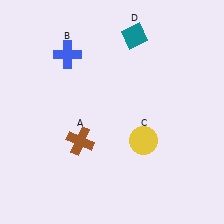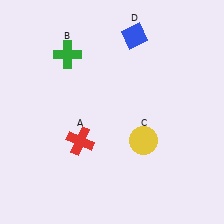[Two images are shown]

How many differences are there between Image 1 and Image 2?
There are 3 differences between the two images.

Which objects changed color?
A changed from brown to red. B changed from blue to green. D changed from teal to blue.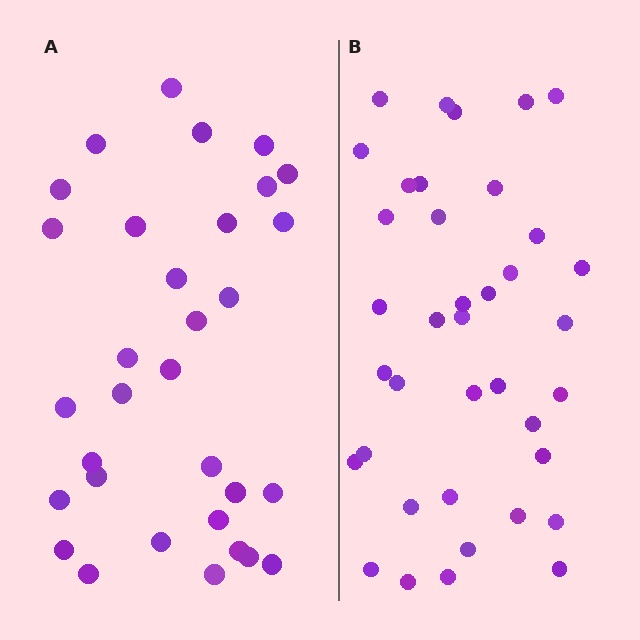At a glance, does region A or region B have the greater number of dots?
Region B (the right region) has more dots.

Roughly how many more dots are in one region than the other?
Region B has about 6 more dots than region A.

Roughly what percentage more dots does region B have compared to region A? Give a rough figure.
About 20% more.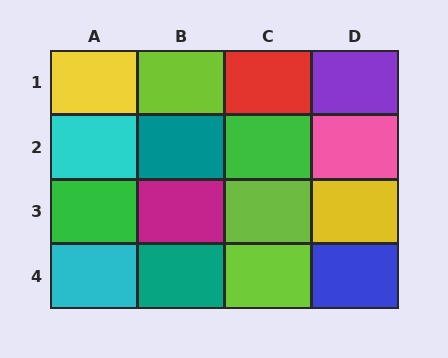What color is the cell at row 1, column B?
Lime.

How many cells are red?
1 cell is red.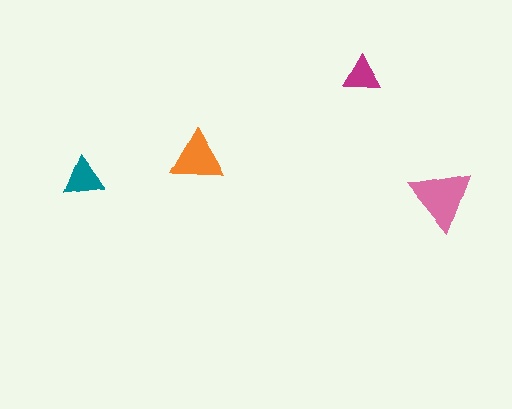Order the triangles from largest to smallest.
the pink one, the orange one, the teal one, the magenta one.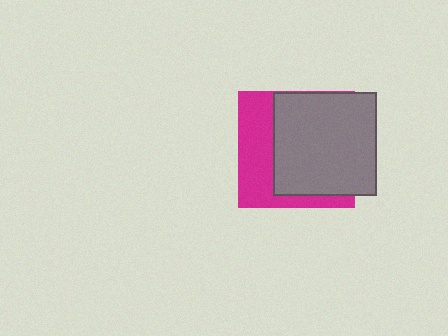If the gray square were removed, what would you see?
You would see the complete magenta square.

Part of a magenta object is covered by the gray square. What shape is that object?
It is a square.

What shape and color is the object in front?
The object in front is a gray square.